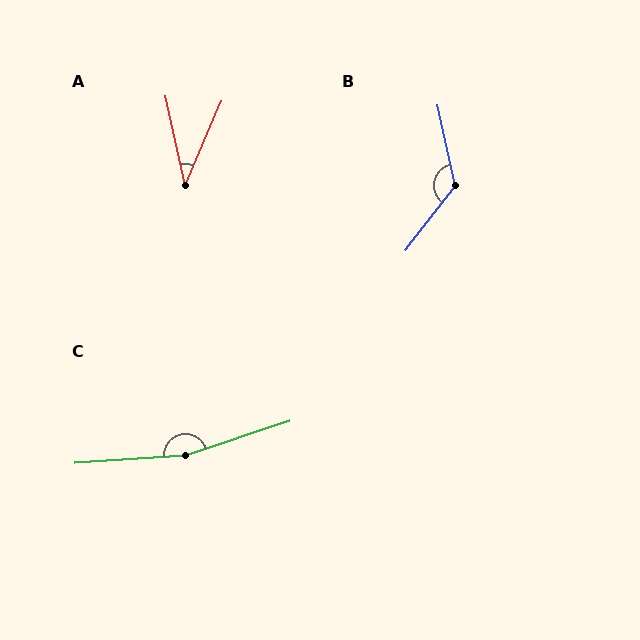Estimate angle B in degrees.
Approximately 129 degrees.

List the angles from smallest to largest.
A (35°), B (129°), C (166°).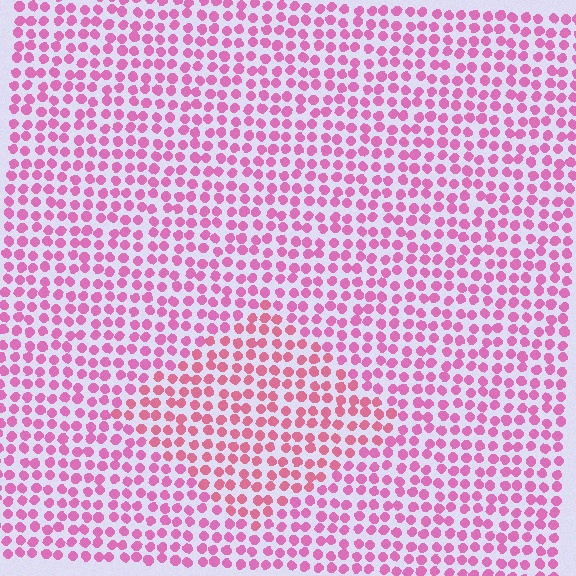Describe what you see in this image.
The image is filled with small pink elements in a uniform arrangement. A diamond-shaped region is visible where the elements are tinted to a slightly different hue, forming a subtle color boundary.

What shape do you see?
I see a diamond.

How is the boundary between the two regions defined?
The boundary is defined purely by a slight shift in hue (about 20 degrees). Spacing, size, and orientation are identical on both sides.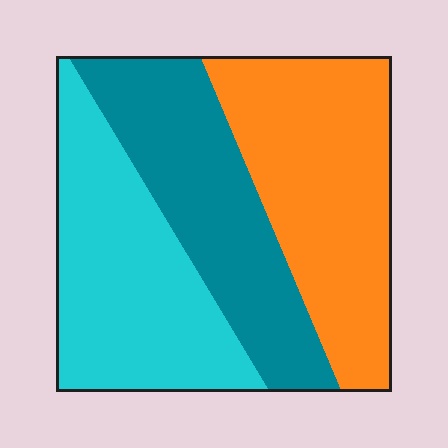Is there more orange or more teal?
Orange.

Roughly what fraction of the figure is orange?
Orange covers around 35% of the figure.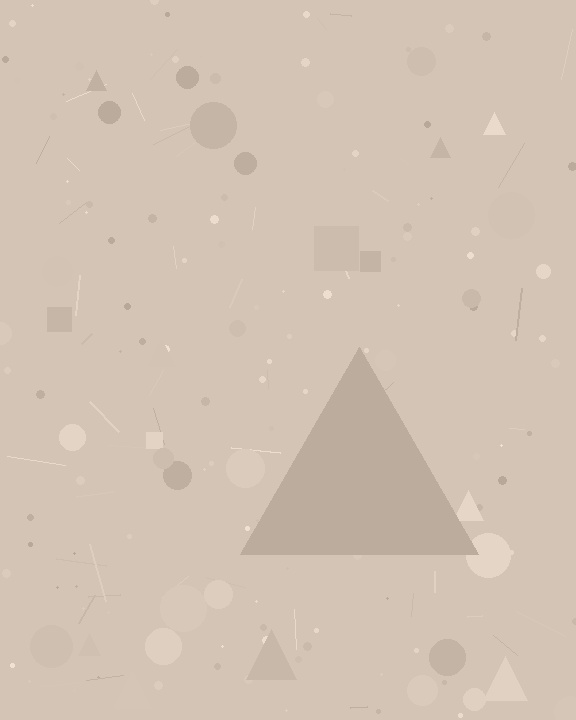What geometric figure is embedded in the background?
A triangle is embedded in the background.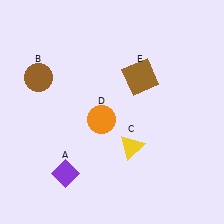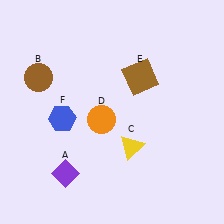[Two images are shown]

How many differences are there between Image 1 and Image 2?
There is 1 difference between the two images.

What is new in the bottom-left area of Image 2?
A blue hexagon (F) was added in the bottom-left area of Image 2.